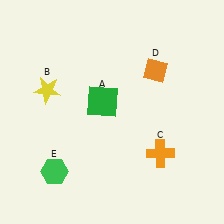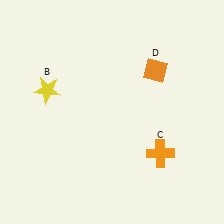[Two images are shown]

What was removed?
The green square (A), the green hexagon (E) were removed in Image 2.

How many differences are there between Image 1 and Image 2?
There are 2 differences between the two images.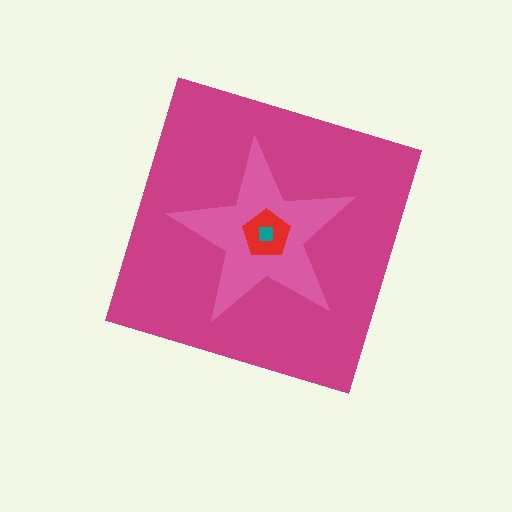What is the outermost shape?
The magenta diamond.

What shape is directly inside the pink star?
The red pentagon.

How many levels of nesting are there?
4.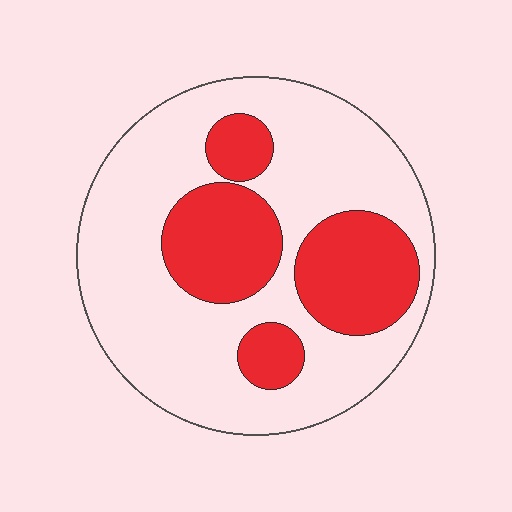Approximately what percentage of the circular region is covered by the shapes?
Approximately 30%.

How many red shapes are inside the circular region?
4.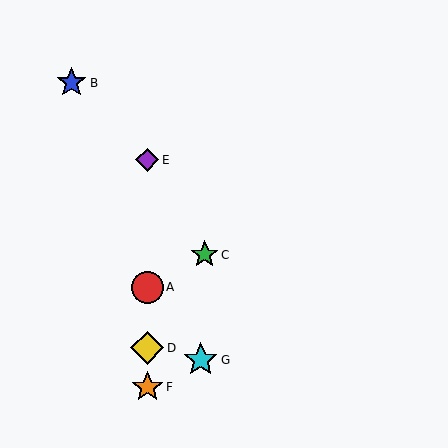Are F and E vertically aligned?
Yes, both are at x≈147.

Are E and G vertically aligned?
No, E is at x≈147 and G is at x≈201.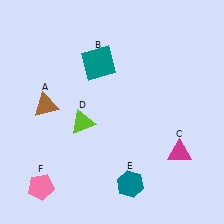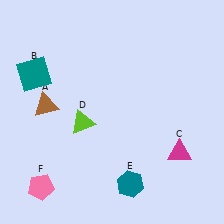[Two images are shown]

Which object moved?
The teal square (B) moved left.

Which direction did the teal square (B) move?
The teal square (B) moved left.